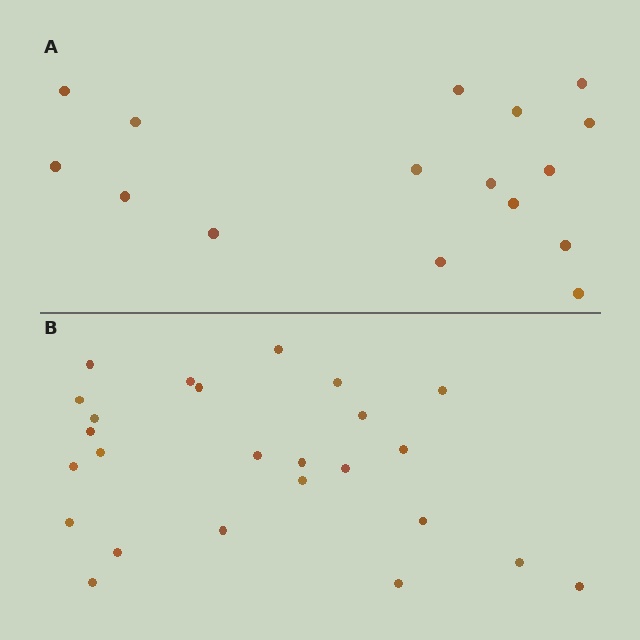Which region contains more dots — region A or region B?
Region B (the bottom region) has more dots.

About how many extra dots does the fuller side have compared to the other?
Region B has roughly 8 or so more dots than region A.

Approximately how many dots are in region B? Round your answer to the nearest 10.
About 20 dots. (The exact count is 25, which rounds to 20.)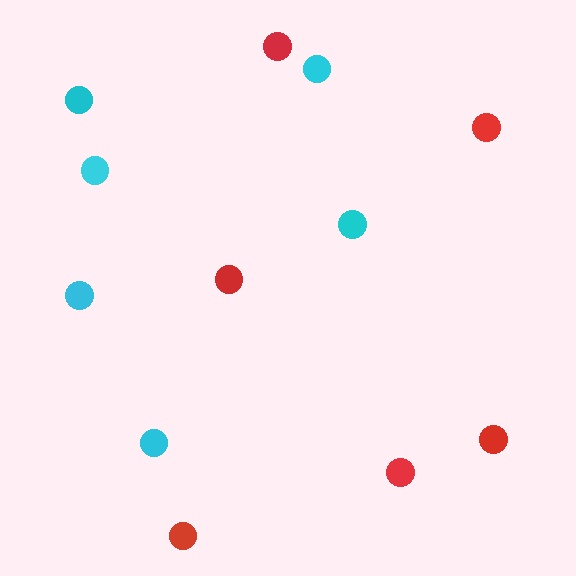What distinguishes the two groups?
There are 2 groups: one group of cyan circles (6) and one group of red circles (6).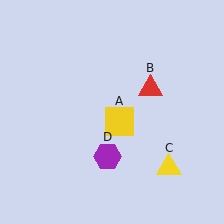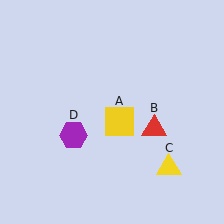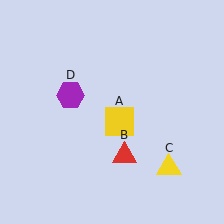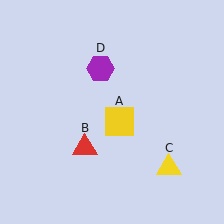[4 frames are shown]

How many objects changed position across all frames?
2 objects changed position: red triangle (object B), purple hexagon (object D).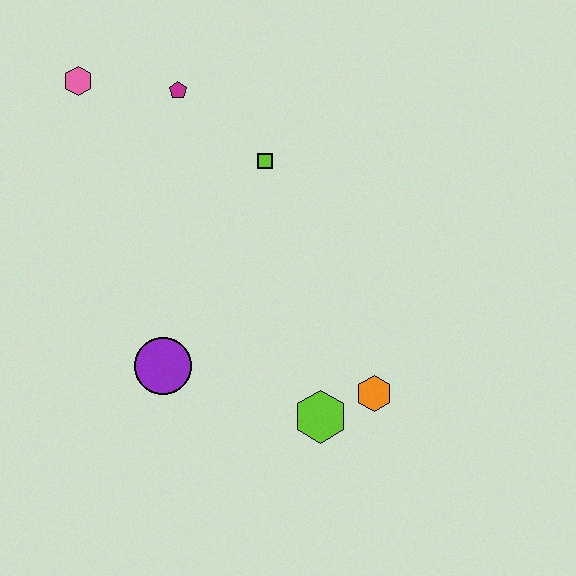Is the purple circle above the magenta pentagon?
No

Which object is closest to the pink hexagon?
The magenta pentagon is closest to the pink hexagon.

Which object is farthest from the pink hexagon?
The orange hexagon is farthest from the pink hexagon.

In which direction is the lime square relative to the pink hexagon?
The lime square is to the right of the pink hexagon.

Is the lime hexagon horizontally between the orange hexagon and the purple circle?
Yes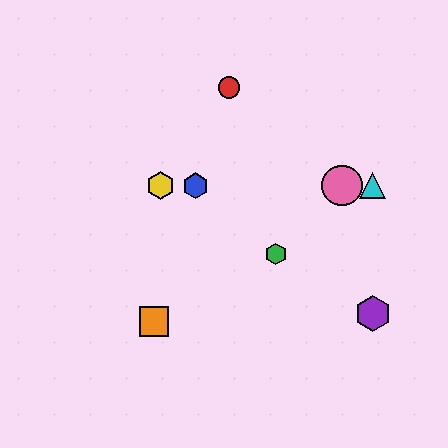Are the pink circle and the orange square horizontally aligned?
No, the pink circle is at y≈186 and the orange square is at y≈321.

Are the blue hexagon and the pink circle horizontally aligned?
Yes, both are at y≈186.